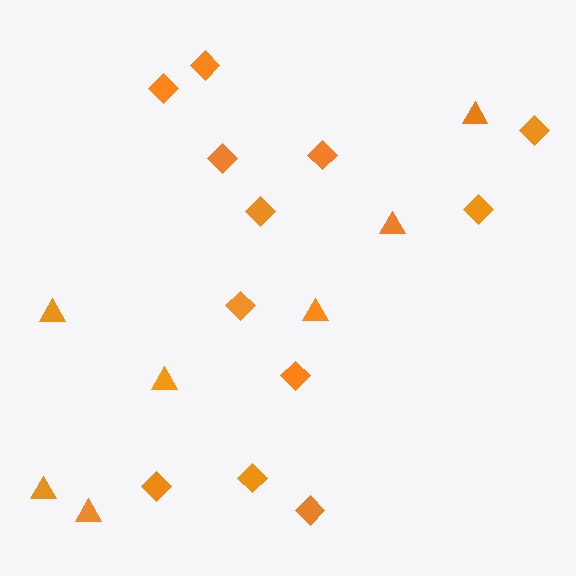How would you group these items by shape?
There are 2 groups: one group of diamonds (12) and one group of triangles (7).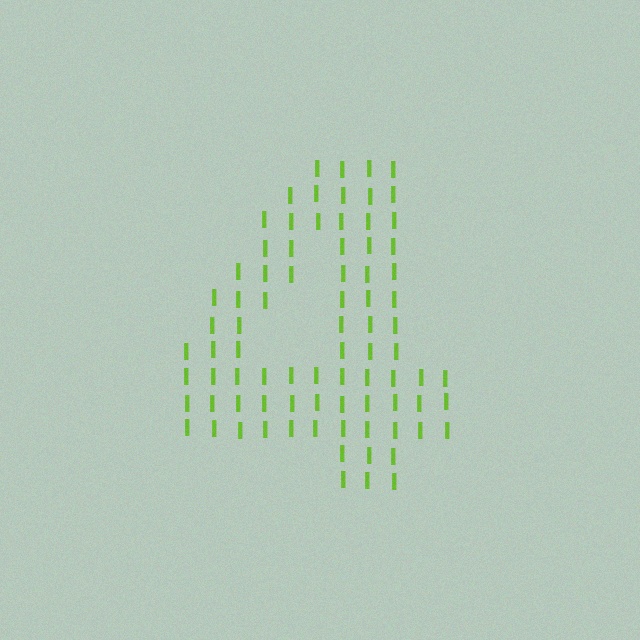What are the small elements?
The small elements are letter I's.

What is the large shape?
The large shape is the digit 4.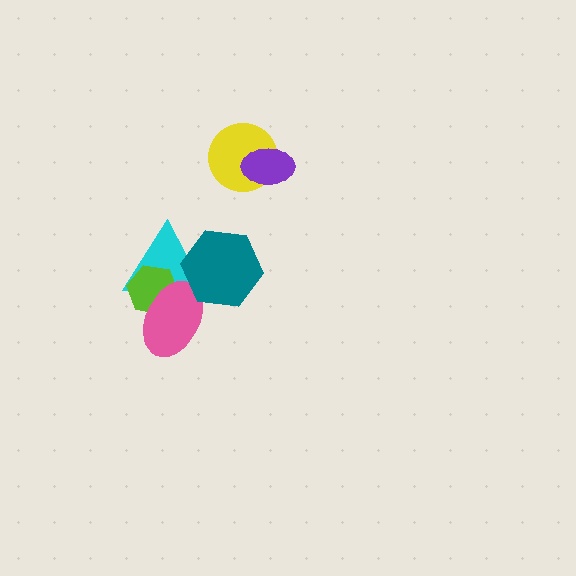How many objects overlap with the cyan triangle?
3 objects overlap with the cyan triangle.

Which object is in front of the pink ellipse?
The teal hexagon is in front of the pink ellipse.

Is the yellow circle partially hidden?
Yes, it is partially covered by another shape.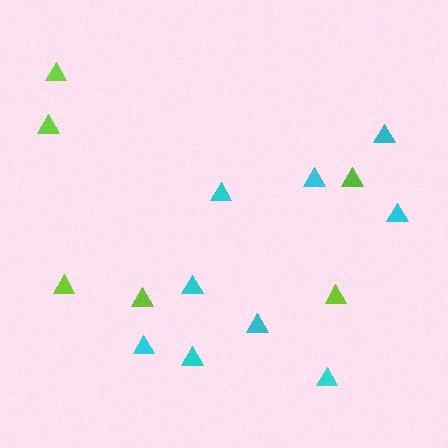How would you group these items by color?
There are 2 groups: one group of cyan triangles (9) and one group of lime triangles (6).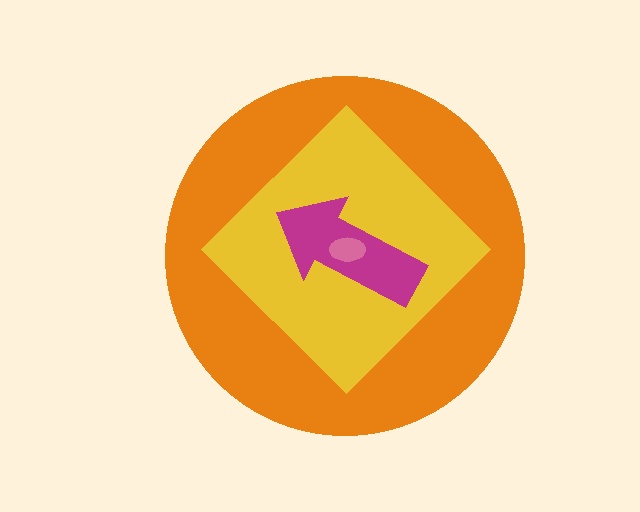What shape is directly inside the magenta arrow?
The pink ellipse.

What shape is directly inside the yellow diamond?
The magenta arrow.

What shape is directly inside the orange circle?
The yellow diamond.